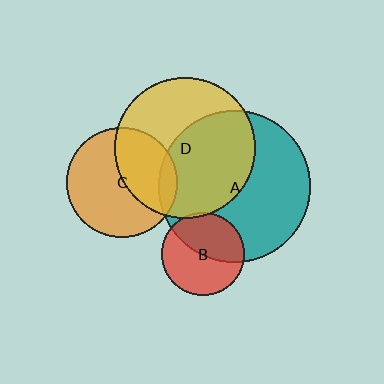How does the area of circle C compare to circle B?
Approximately 1.8 times.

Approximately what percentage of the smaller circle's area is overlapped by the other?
Approximately 40%.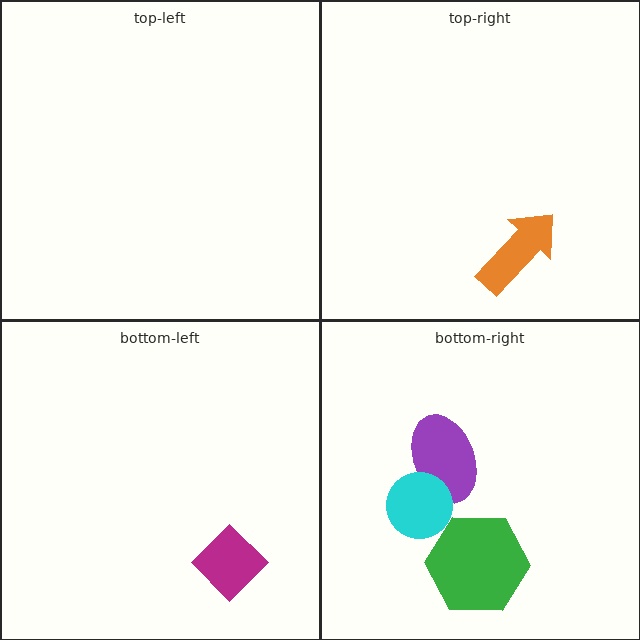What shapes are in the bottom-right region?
The green hexagon, the purple ellipse, the cyan circle.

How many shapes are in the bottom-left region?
1.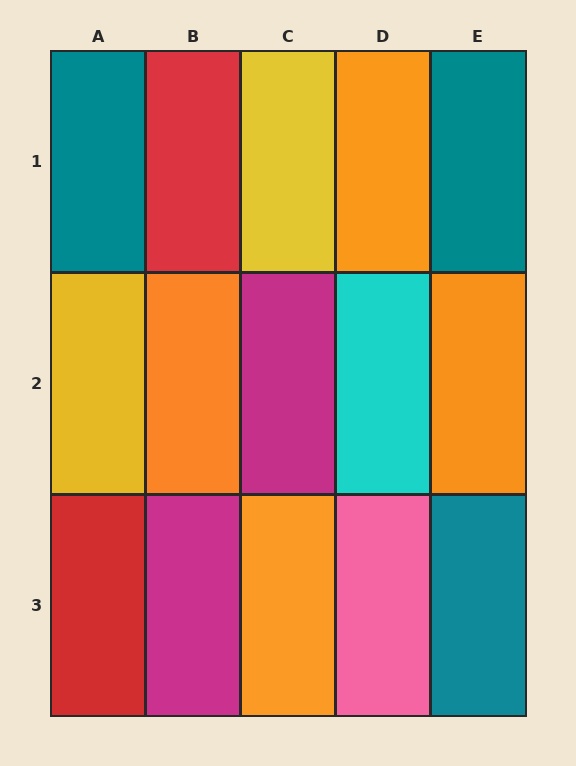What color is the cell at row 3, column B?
Magenta.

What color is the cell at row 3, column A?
Red.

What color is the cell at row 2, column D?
Cyan.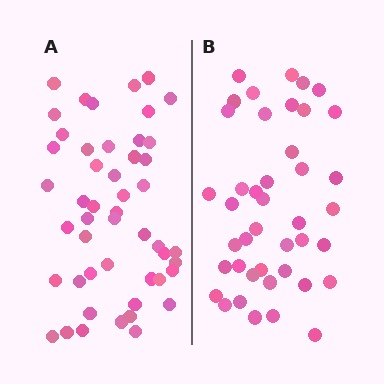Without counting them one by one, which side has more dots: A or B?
Region A (the left region) has more dots.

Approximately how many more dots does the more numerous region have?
Region A has roughly 8 or so more dots than region B.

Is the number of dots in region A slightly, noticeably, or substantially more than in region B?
Region A has only slightly more — the two regions are fairly close. The ratio is roughly 1.2 to 1.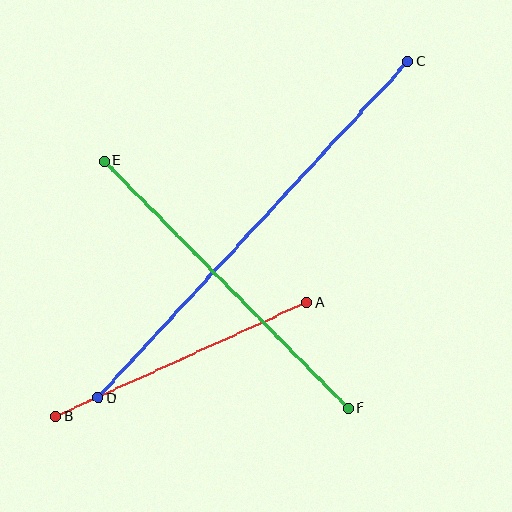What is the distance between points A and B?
The distance is approximately 276 pixels.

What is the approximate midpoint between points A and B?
The midpoint is at approximately (181, 359) pixels.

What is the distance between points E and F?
The distance is approximately 347 pixels.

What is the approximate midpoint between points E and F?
The midpoint is at approximately (226, 285) pixels.